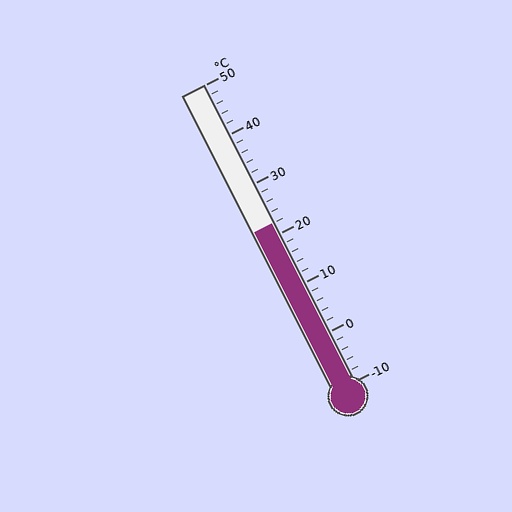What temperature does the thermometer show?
The thermometer shows approximately 22°C.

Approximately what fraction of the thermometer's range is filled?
The thermometer is filled to approximately 55% of its range.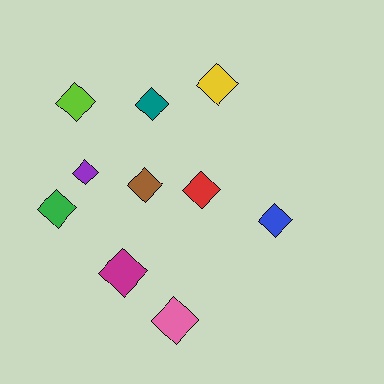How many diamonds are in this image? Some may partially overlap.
There are 10 diamonds.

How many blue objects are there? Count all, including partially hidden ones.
There is 1 blue object.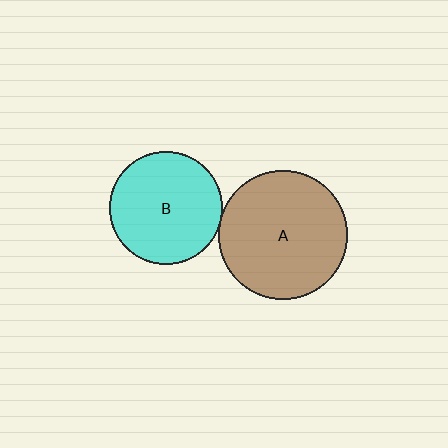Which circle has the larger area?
Circle A (brown).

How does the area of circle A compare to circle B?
Approximately 1.3 times.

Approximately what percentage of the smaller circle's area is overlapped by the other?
Approximately 5%.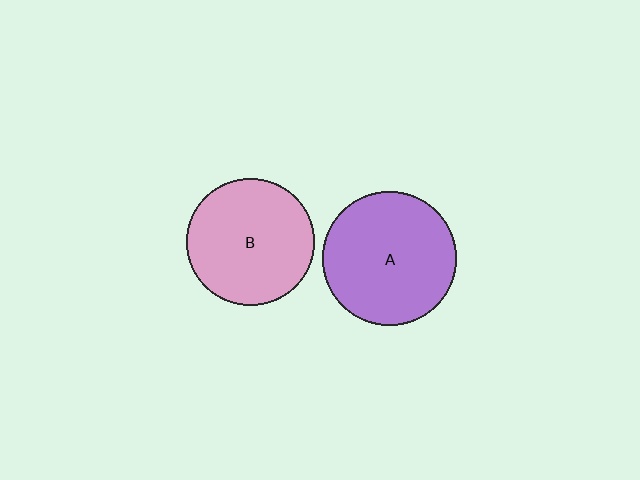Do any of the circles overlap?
No, none of the circles overlap.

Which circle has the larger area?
Circle A (purple).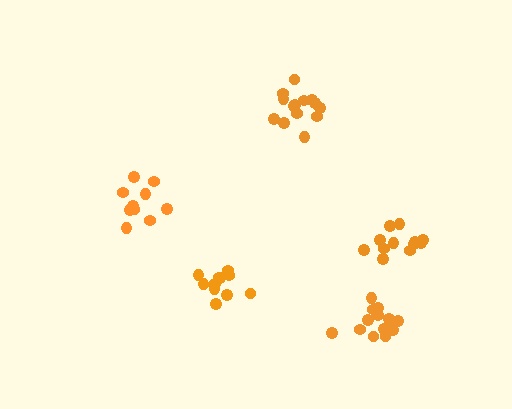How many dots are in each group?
Group 1: 12 dots, Group 2: 14 dots, Group 3: 10 dots, Group 4: 14 dots, Group 5: 12 dots (62 total).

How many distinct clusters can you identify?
There are 5 distinct clusters.